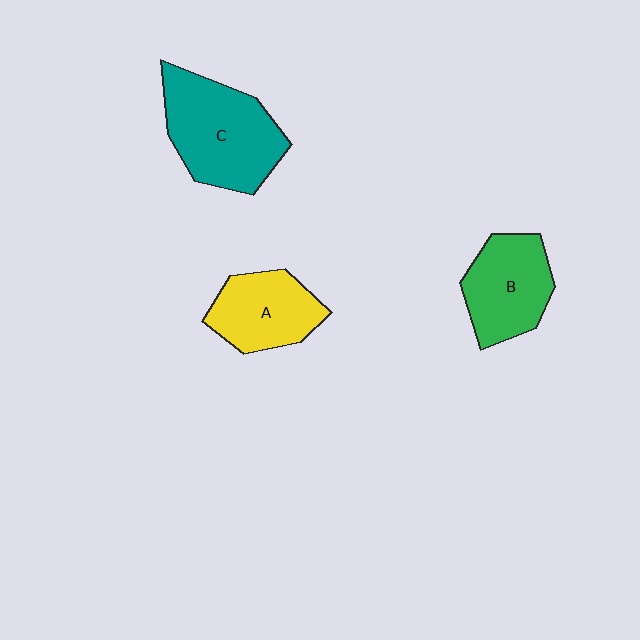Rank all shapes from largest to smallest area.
From largest to smallest: C (teal), B (green), A (yellow).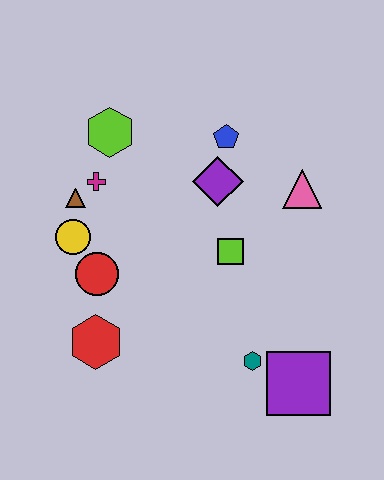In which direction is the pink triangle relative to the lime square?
The pink triangle is to the right of the lime square.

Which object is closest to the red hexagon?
The red circle is closest to the red hexagon.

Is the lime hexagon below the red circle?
No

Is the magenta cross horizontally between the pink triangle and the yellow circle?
Yes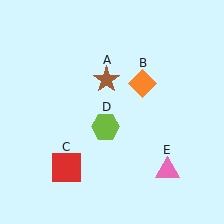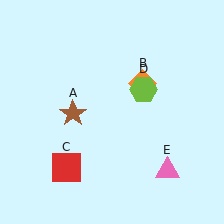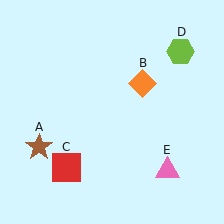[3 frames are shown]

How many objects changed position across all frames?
2 objects changed position: brown star (object A), lime hexagon (object D).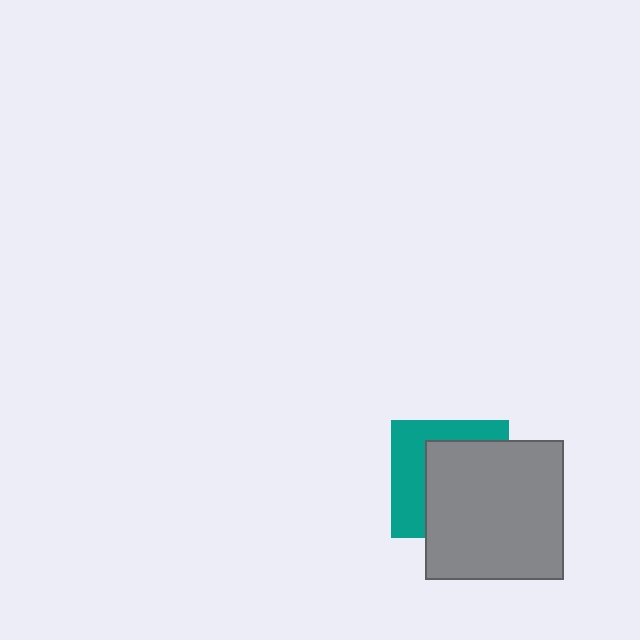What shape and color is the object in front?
The object in front is a gray square.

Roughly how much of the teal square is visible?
A small part of it is visible (roughly 41%).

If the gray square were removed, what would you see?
You would see the complete teal square.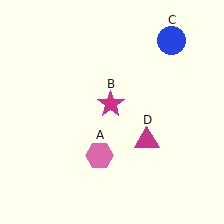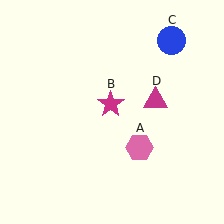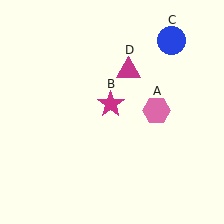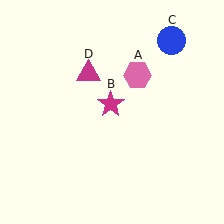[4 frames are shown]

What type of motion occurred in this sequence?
The pink hexagon (object A), magenta triangle (object D) rotated counterclockwise around the center of the scene.